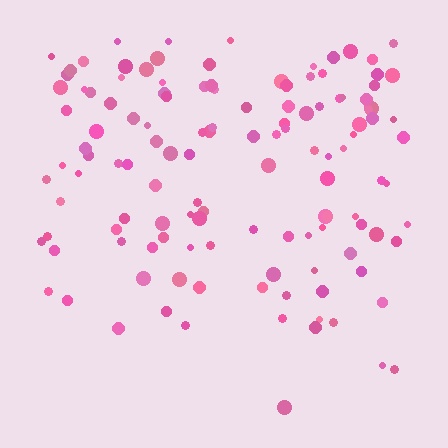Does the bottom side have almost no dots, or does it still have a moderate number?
Still a moderate number, just noticeably fewer than the top.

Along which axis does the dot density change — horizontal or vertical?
Vertical.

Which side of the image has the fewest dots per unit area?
The bottom.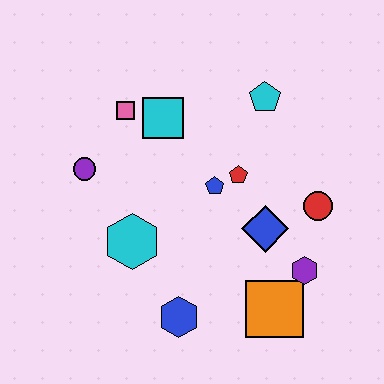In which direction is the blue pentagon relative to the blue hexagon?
The blue pentagon is above the blue hexagon.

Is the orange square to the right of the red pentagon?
Yes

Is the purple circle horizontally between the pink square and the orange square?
No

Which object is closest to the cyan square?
The pink square is closest to the cyan square.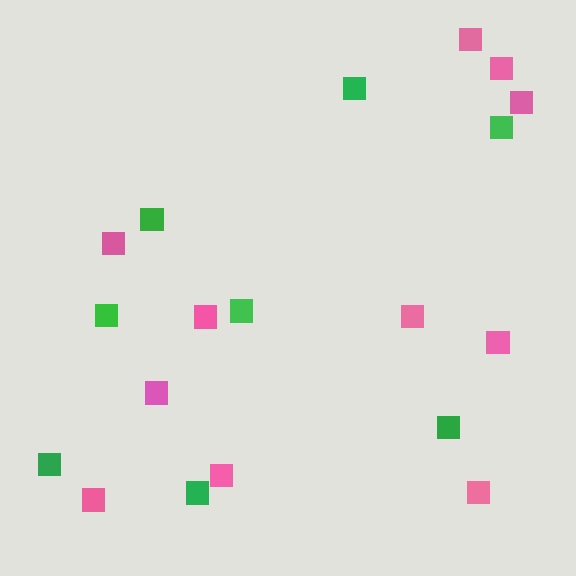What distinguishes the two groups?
There are 2 groups: one group of pink squares (11) and one group of green squares (8).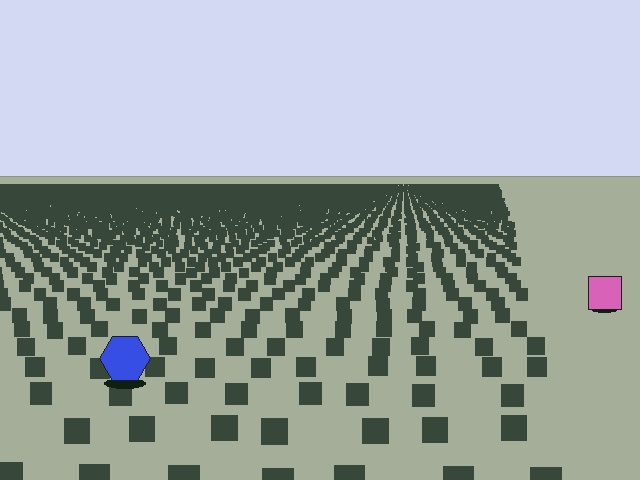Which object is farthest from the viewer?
The pink square is farthest from the viewer. It appears smaller and the ground texture around it is denser.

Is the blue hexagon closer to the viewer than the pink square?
Yes. The blue hexagon is closer — you can tell from the texture gradient: the ground texture is coarser near it.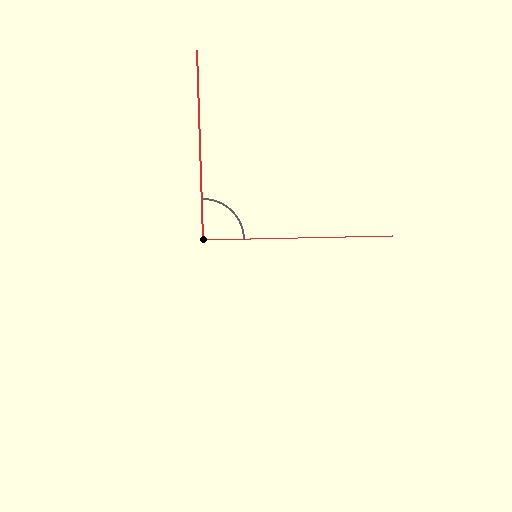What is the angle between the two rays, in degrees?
Approximately 90 degrees.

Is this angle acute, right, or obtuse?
It is approximately a right angle.